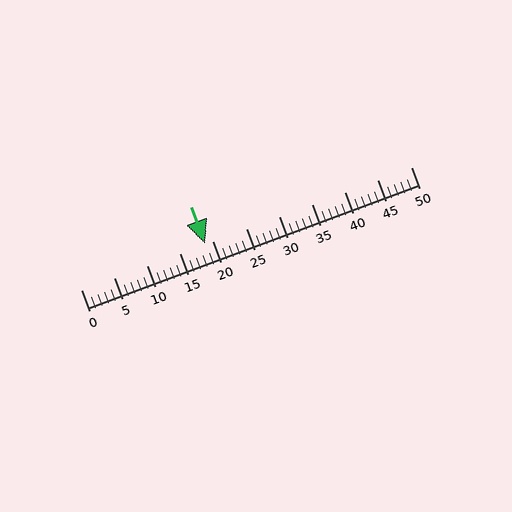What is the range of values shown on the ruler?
The ruler shows values from 0 to 50.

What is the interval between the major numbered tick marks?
The major tick marks are spaced 5 units apart.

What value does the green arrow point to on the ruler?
The green arrow points to approximately 19.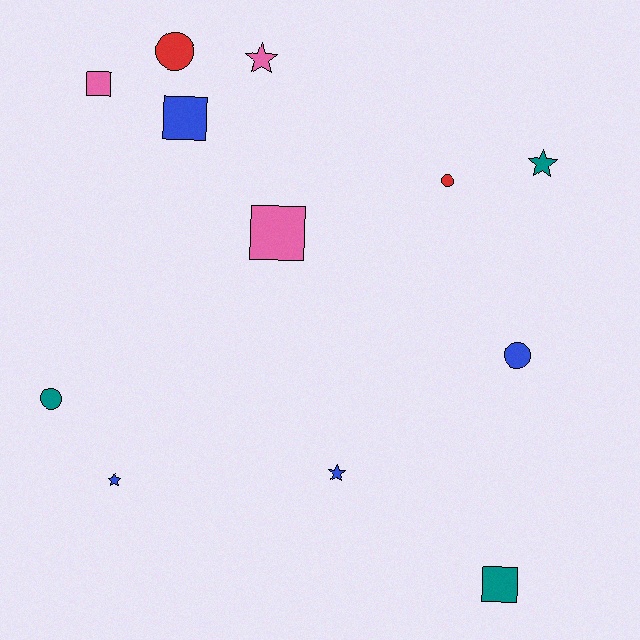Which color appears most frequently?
Blue, with 4 objects.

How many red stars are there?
There are no red stars.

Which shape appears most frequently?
Star, with 4 objects.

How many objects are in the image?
There are 12 objects.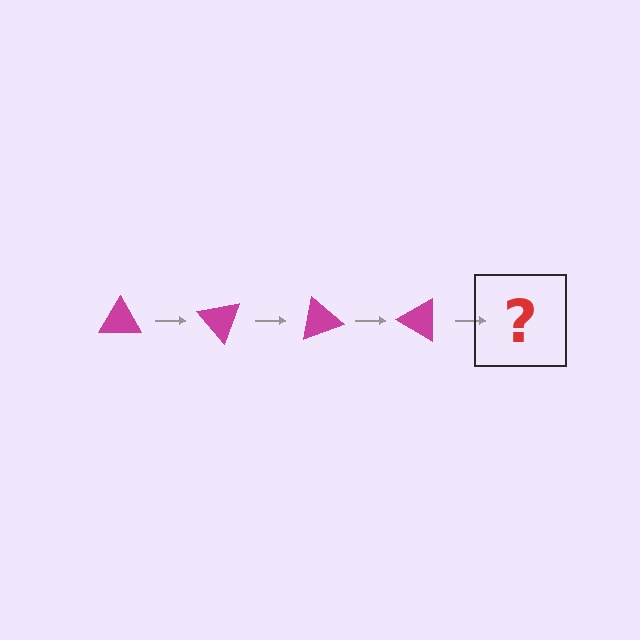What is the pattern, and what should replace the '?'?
The pattern is that the triangle rotates 50 degrees each step. The '?' should be a magenta triangle rotated 200 degrees.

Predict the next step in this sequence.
The next step is a magenta triangle rotated 200 degrees.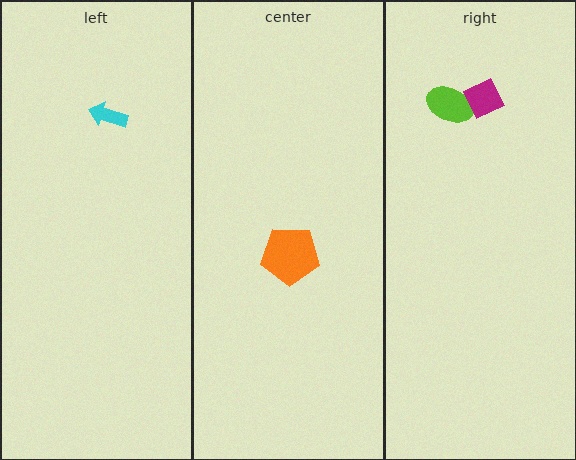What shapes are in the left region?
The cyan arrow.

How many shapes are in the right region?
2.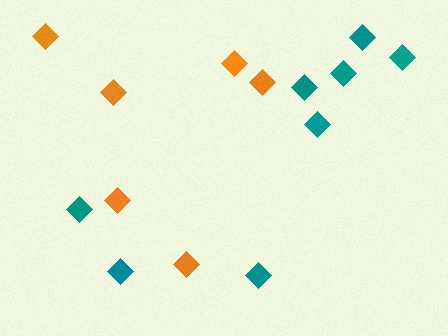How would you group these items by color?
There are 2 groups: one group of orange diamonds (6) and one group of teal diamonds (8).